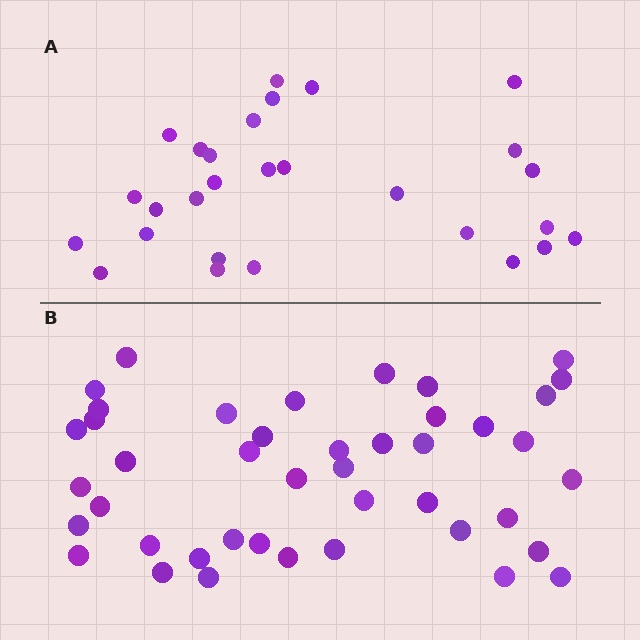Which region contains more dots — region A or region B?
Region B (the bottom region) has more dots.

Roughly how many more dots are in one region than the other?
Region B has approximately 15 more dots than region A.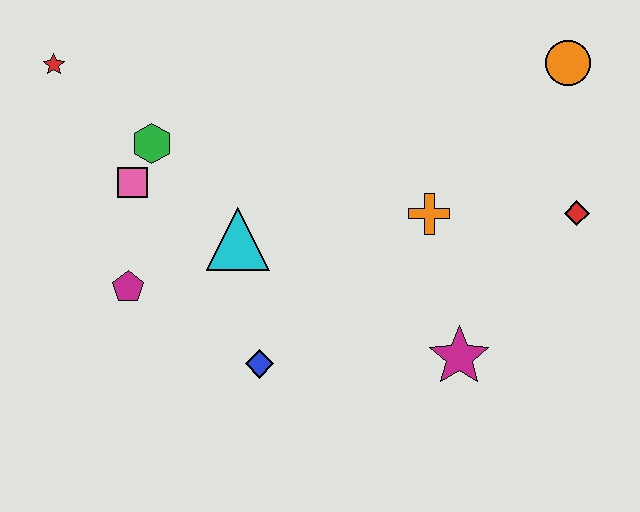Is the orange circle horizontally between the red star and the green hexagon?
No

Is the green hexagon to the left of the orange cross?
Yes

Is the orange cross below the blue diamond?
No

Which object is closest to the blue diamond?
The cyan triangle is closest to the blue diamond.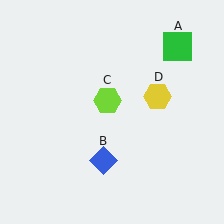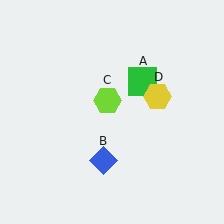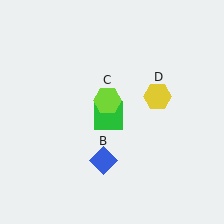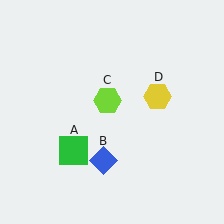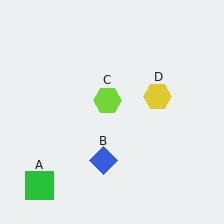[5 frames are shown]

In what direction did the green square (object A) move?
The green square (object A) moved down and to the left.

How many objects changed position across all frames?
1 object changed position: green square (object A).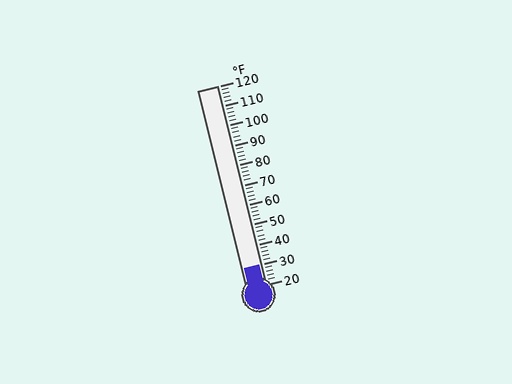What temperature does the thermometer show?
The thermometer shows approximately 30°F.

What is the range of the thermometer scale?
The thermometer scale ranges from 20°F to 120°F.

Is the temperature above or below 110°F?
The temperature is below 110°F.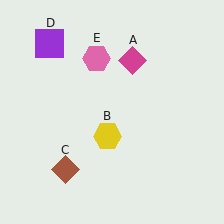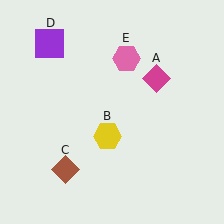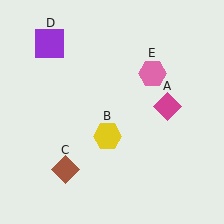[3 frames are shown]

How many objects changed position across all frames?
2 objects changed position: magenta diamond (object A), pink hexagon (object E).